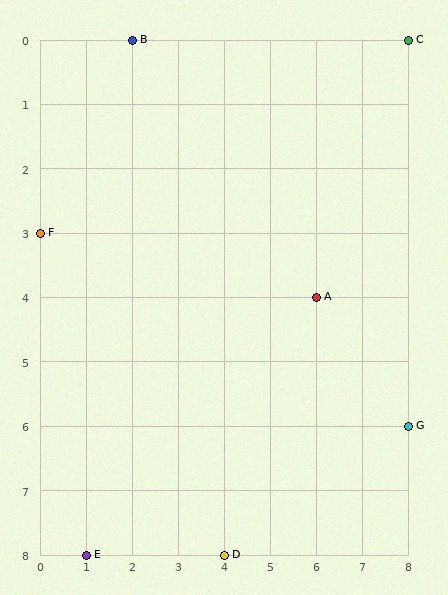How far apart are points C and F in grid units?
Points C and F are 8 columns and 3 rows apart (about 8.5 grid units diagonally).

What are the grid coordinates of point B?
Point B is at grid coordinates (2, 0).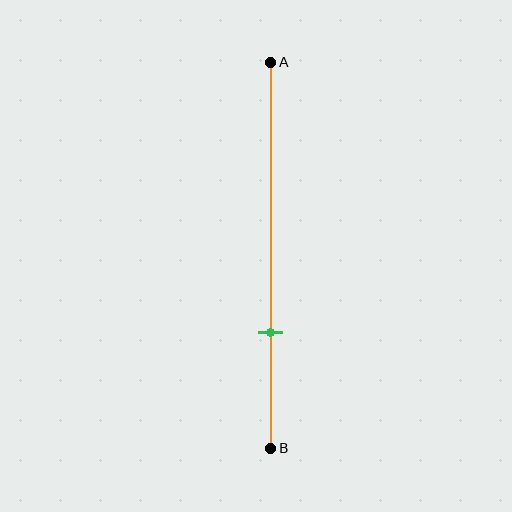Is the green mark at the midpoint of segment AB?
No, the mark is at about 70% from A, not at the 50% midpoint.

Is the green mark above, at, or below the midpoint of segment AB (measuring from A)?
The green mark is below the midpoint of segment AB.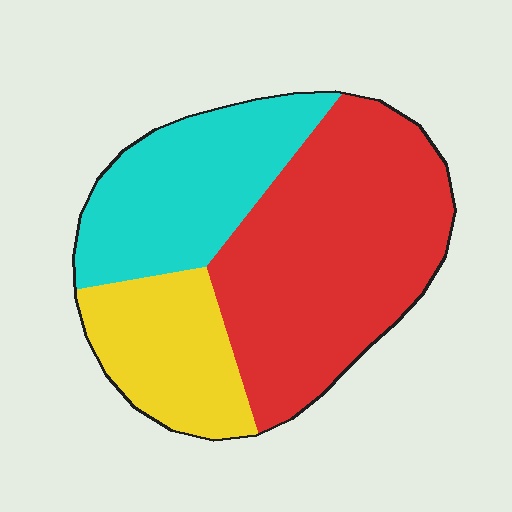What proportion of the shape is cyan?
Cyan covers roughly 30% of the shape.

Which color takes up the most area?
Red, at roughly 50%.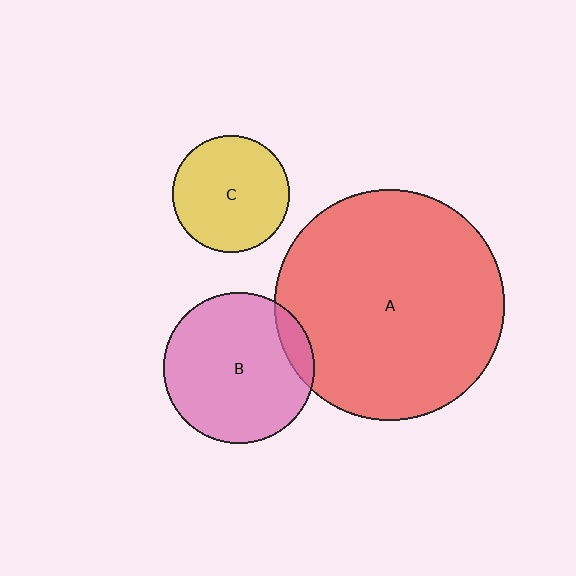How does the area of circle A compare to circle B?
Approximately 2.3 times.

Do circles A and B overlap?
Yes.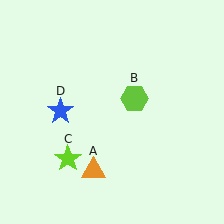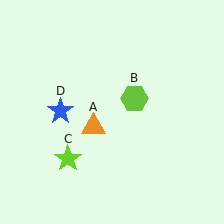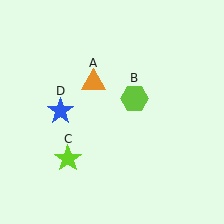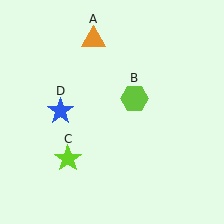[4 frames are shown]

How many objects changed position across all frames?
1 object changed position: orange triangle (object A).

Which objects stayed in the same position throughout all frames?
Lime hexagon (object B) and lime star (object C) and blue star (object D) remained stationary.